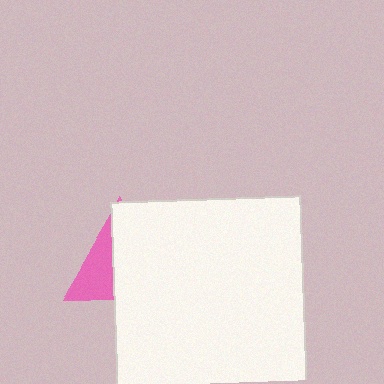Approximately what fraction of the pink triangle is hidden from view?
Roughly 65% of the pink triangle is hidden behind the white rectangle.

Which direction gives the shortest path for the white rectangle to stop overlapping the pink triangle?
Moving right gives the shortest separation.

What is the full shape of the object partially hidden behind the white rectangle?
The partially hidden object is a pink triangle.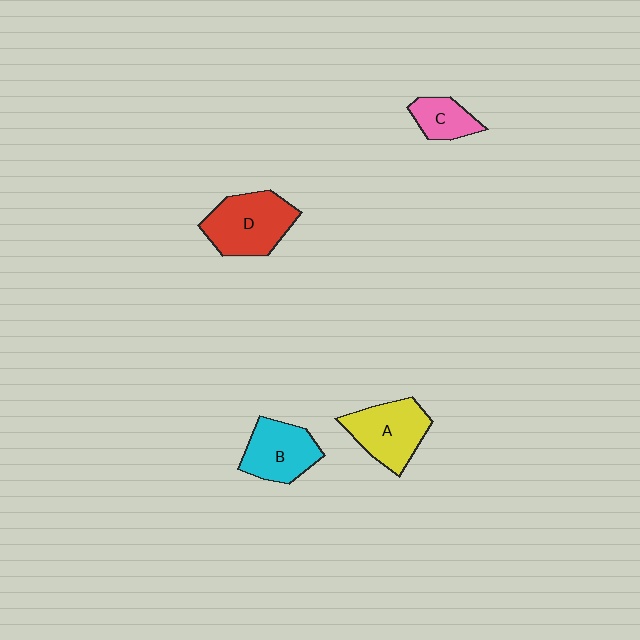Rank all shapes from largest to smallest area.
From largest to smallest: D (red), A (yellow), B (cyan), C (pink).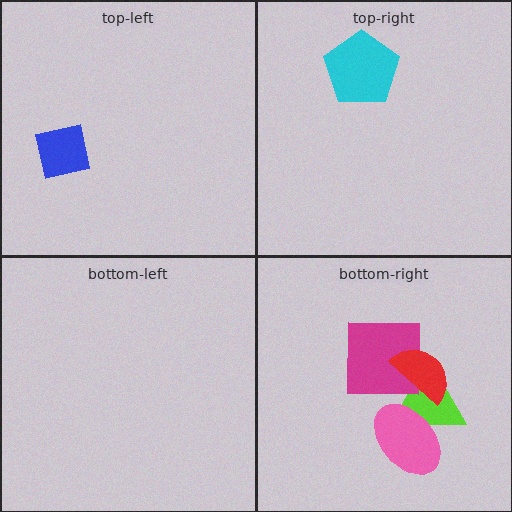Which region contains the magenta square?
The bottom-right region.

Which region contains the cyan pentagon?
The top-right region.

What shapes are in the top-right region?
The cyan pentagon.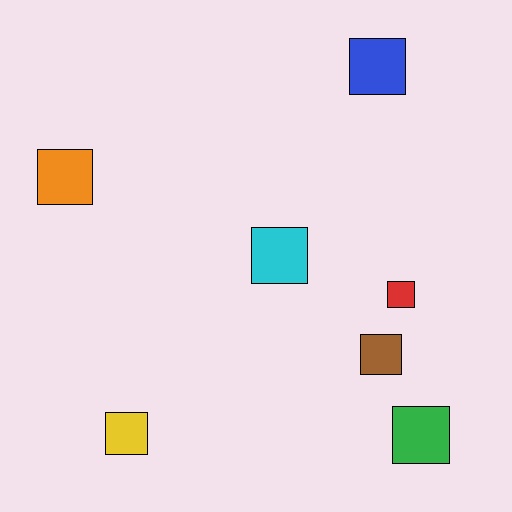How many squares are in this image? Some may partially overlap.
There are 7 squares.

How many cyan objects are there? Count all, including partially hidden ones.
There is 1 cyan object.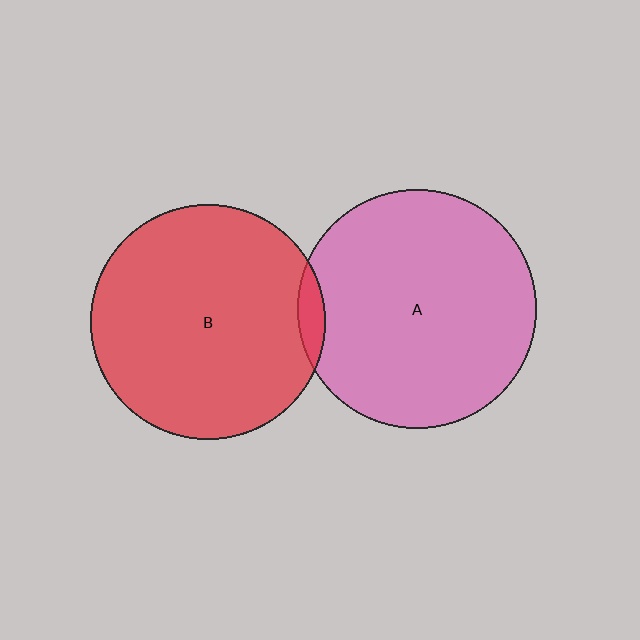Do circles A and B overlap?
Yes.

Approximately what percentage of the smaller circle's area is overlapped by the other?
Approximately 5%.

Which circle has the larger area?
Circle A (pink).